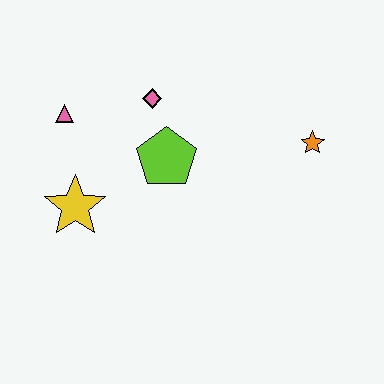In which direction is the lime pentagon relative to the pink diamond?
The lime pentagon is below the pink diamond.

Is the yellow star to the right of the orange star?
No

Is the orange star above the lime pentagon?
Yes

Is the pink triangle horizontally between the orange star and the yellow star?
No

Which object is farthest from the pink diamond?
The orange star is farthest from the pink diamond.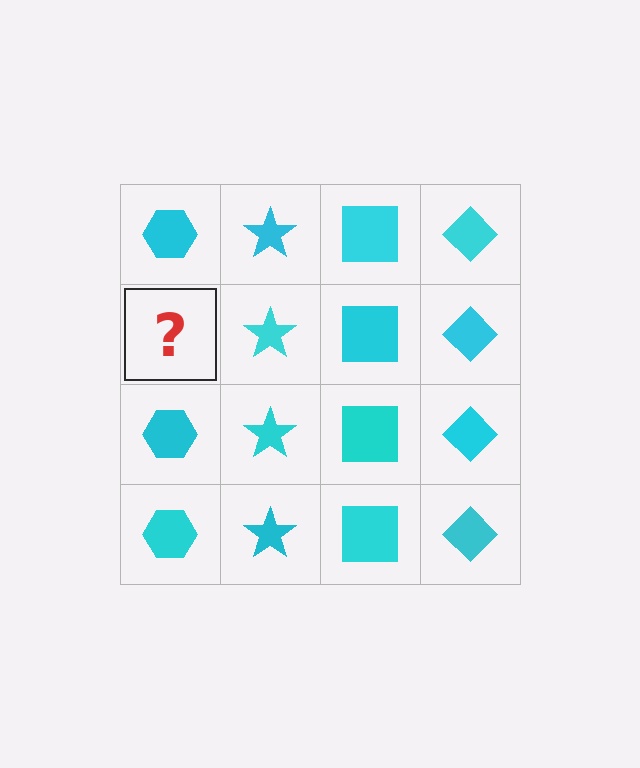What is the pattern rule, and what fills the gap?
The rule is that each column has a consistent shape. The gap should be filled with a cyan hexagon.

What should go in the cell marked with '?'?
The missing cell should contain a cyan hexagon.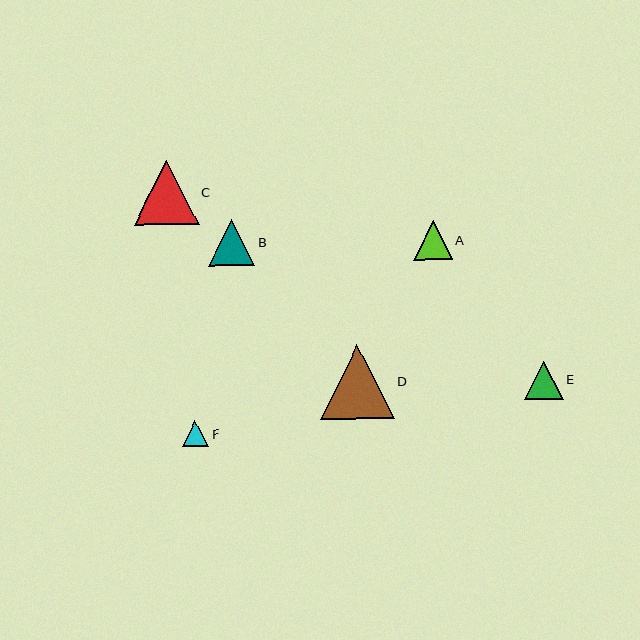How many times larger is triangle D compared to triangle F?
Triangle D is approximately 2.8 times the size of triangle F.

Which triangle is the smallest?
Triangle F is the smallest with a size of approximately 26 pixels.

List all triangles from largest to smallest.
From largest to smallest: D, C, B, A, E, F.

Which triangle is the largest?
Triangle D is the largest with a size of approximately 74 pixels.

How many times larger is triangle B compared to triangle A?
Triangle B is approximately 1.2 times the size of triangle A.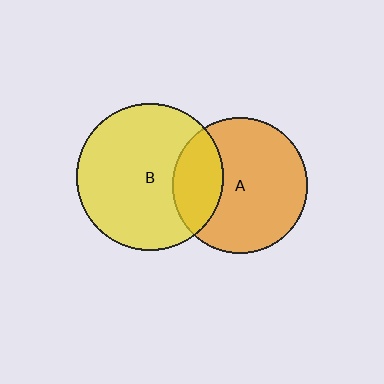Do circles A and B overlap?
Yes.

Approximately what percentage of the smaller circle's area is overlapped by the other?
Approximately 25%.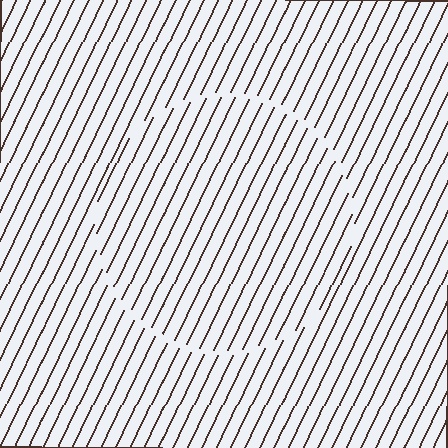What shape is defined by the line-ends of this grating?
An illusory circle. The interior of the shape contains the same grating, shifted by half a period — the contour is defined by the phase discontinuity where line-ends from the inner and outer gratings abut.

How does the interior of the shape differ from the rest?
The interior of the shape contains the same grating, shifted by half a period — the contour is defined by the phase discontinuity where line-ends from the inner and outer gratings abut.